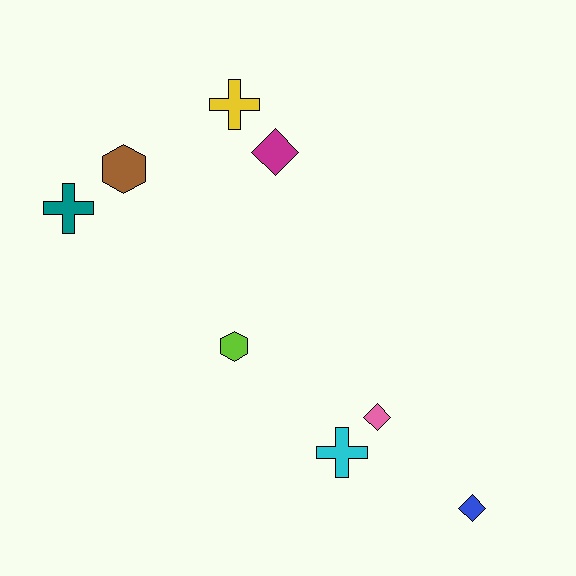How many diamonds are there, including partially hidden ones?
There are 3 diamonds.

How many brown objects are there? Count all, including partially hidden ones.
There is 1 brown object.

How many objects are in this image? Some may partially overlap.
There are 8 objects.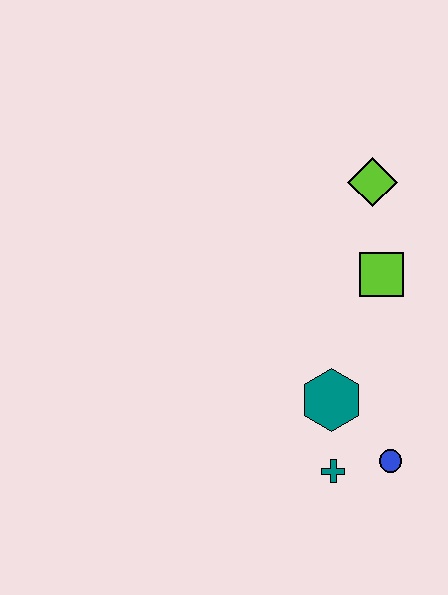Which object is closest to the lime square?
The lime diamond is closest to the lime square.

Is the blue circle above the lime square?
No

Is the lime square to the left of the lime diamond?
No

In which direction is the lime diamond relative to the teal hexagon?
The lime diamond is above the teal hexagon.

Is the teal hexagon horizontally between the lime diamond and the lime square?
No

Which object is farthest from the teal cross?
The lime diamond is farthest from the teal cross.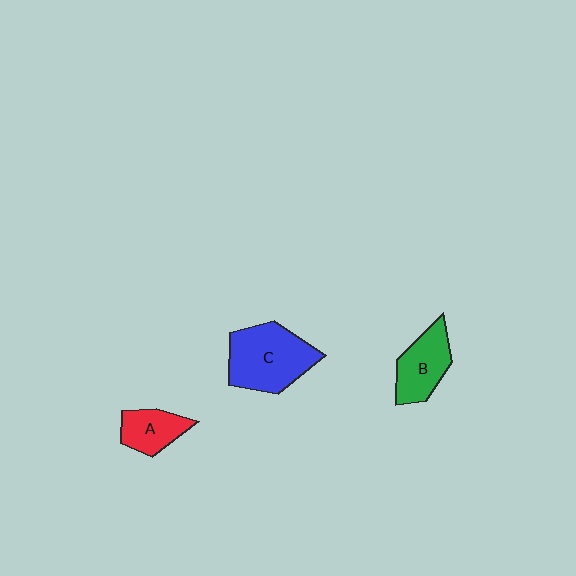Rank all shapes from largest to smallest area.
From largest to smallest: C (blue), B (green), A (red).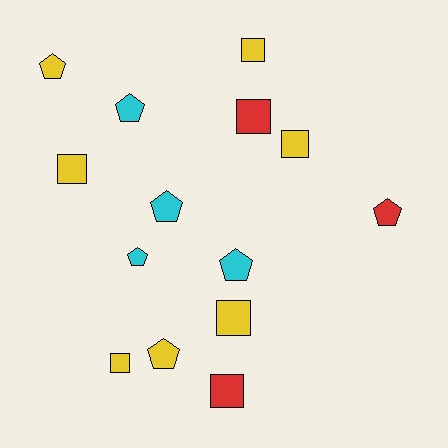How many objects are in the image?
There are 14 objects.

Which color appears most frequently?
Yellow, with 7 objects.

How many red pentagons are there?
There is 1 red pentagon.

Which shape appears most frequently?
Pentagon, with 7 objects.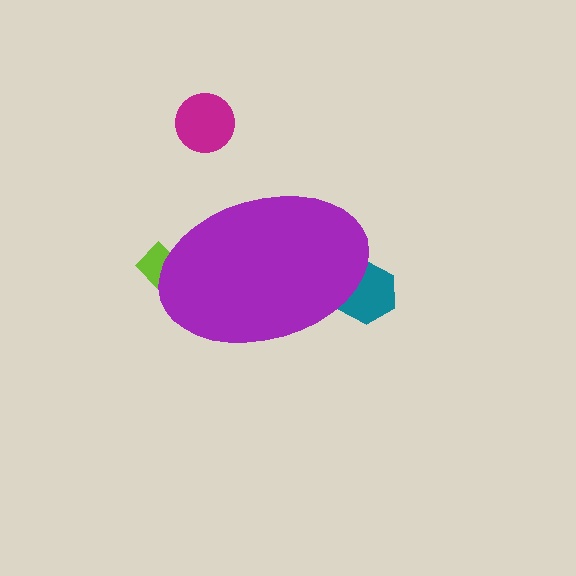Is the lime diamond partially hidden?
Yes, the lime diamond is partially hidden behind the purple ellipse.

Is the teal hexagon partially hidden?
Yes, the teal hexagon is partially hidden behind the purple ellipse.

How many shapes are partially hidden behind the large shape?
2 shapes are partially hidden.